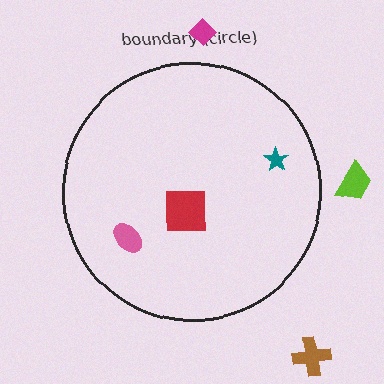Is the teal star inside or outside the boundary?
Inside.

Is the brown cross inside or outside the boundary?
Outside.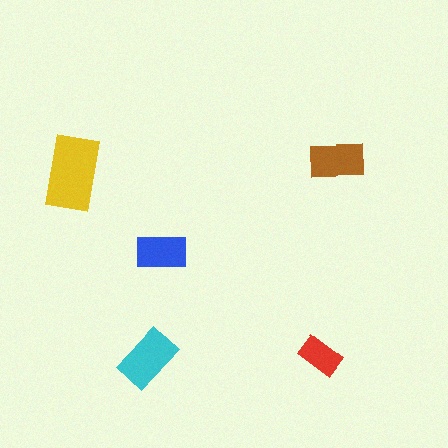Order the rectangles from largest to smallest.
the yellow one, the cyan one, the brown one, the blue one, the red one.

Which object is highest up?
The brown rectangle is topmost.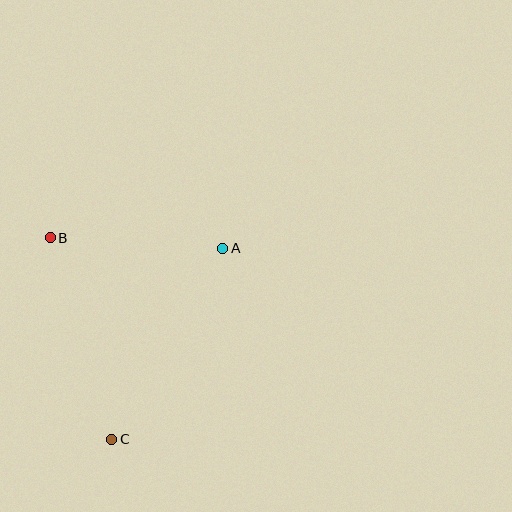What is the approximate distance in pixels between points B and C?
The distance between B and C is approximately 211 pixels.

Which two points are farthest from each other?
Points A and C are farthest from each other.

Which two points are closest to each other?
Points A and B are closest to each other.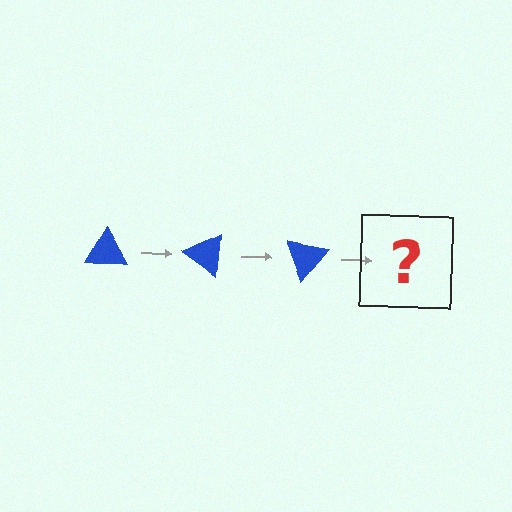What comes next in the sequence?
The next element should be a blue triangle rotated 105 degrees.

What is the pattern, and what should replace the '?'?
The pattern is that the triangle rotates 35 degrees each step. The '?' should be a blue triangle rotated 105 degrees.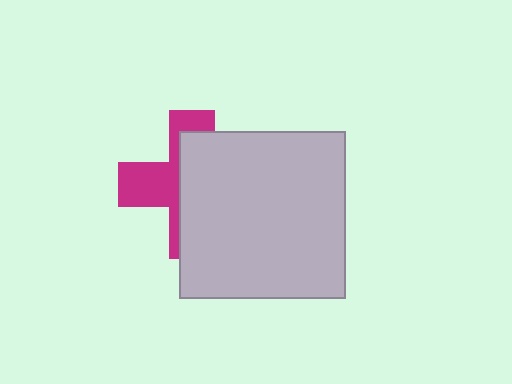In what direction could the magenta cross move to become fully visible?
The magenta cross could move left. That would shift it out from behind the light gray square entirely.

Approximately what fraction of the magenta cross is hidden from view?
Roughly 60% of the magenta cross is hidden behind the light gray square.